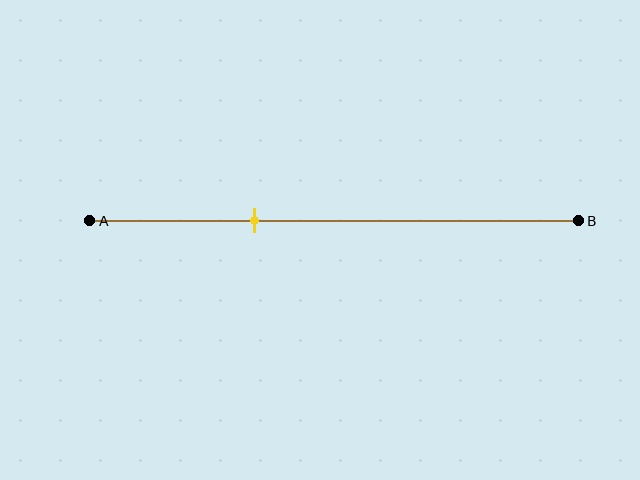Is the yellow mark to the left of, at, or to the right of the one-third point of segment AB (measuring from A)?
The yellow mark is approximately at the one-third point of segment AB.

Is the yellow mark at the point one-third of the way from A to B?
Yes, the mark is approximately at the one-third point.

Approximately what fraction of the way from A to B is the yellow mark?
The yellow mark is approximately 35% of the way from A to B.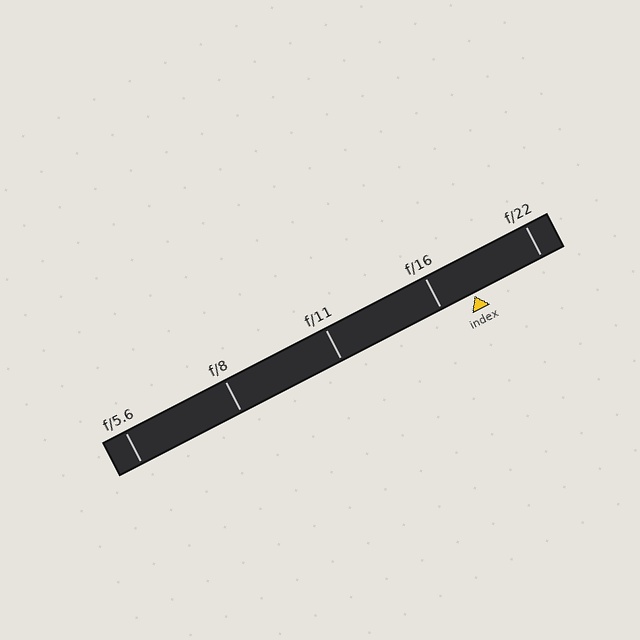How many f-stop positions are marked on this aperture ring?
There are 5 f-stop positions marked.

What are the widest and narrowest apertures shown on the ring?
The widest aperture shown is f/5.6 and the narrowest is f/22.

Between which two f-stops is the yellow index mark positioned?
The index mark is between f/16 and f/22.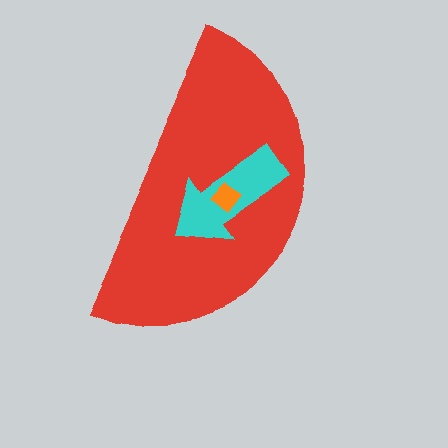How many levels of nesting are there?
3.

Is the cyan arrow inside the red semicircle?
Yes.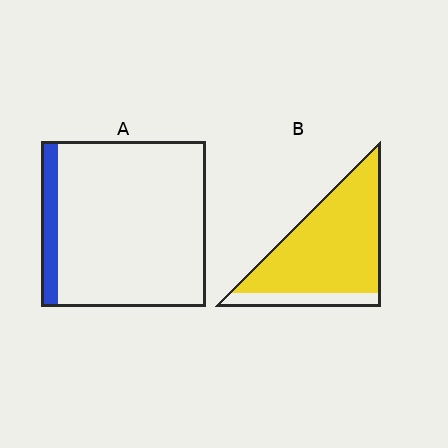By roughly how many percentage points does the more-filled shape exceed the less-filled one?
By roughly 75 percentage points (B over A).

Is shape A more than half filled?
No.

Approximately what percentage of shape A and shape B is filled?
A is approximately 10% and B is approximately 85%.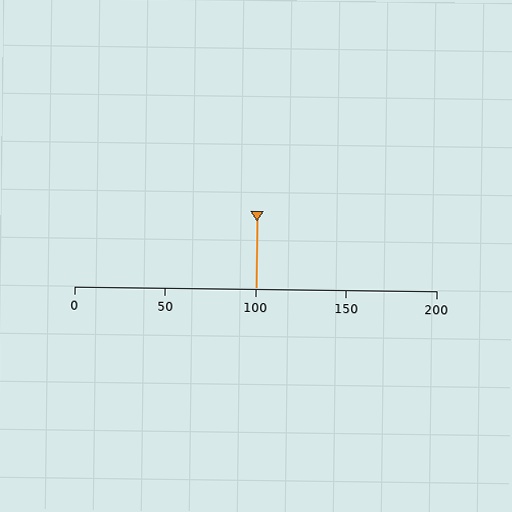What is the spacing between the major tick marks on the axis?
The major ticks are spaced 50 apart.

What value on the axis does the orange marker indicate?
The marker indicates approximately 100.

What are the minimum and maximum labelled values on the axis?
The axis runs from 0 to 200.